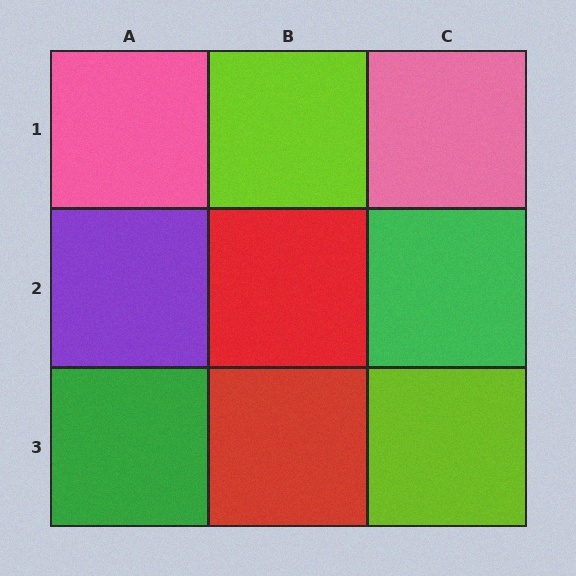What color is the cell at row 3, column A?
Green.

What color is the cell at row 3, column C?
Lime.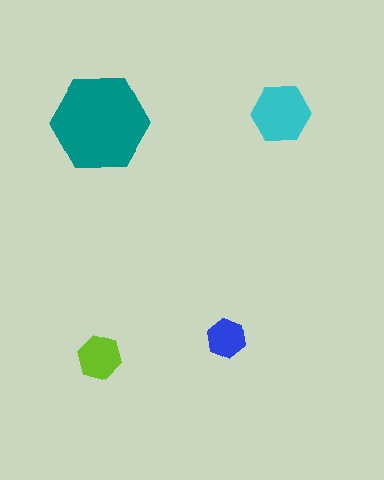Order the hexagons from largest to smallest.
the teal one, the cyan one, the lime one, the blue one.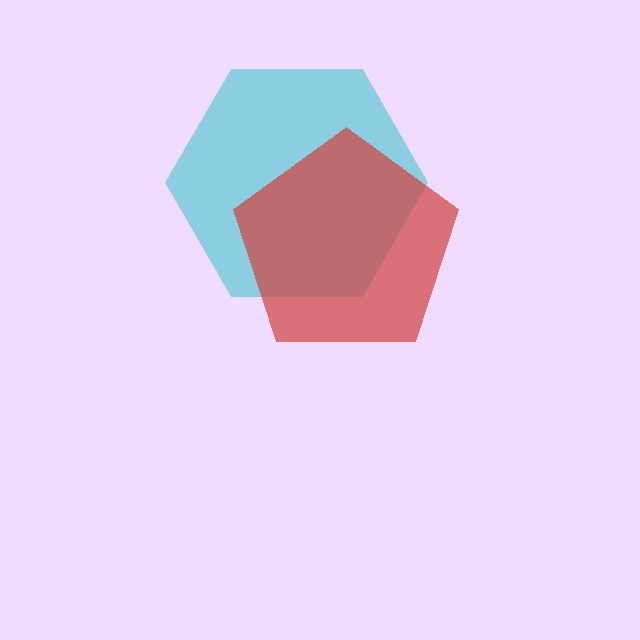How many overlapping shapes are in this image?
There are 2 overlapping shapes in the image.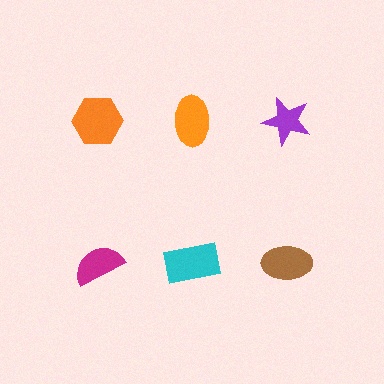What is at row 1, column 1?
An orange hexagon.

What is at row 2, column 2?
A cyan rectangle.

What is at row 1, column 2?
An orange ellipse.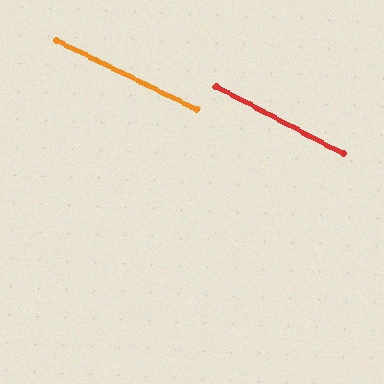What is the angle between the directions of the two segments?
Approximately 2 degrees.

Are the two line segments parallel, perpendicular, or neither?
Parallel — their directions differ by only 1.9°.